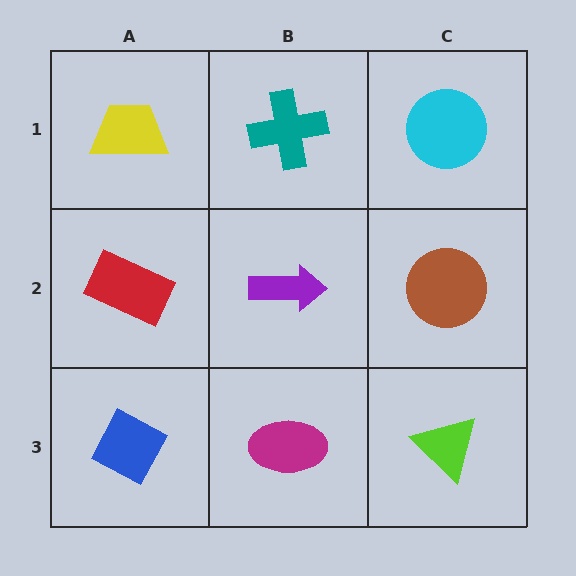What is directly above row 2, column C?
A cyan circle.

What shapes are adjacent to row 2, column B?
A teal cross (row 1, column B), a magenta ellipse (row 3, column B), a red rectangle (row 2, column A), a brown circle (row 2, column C).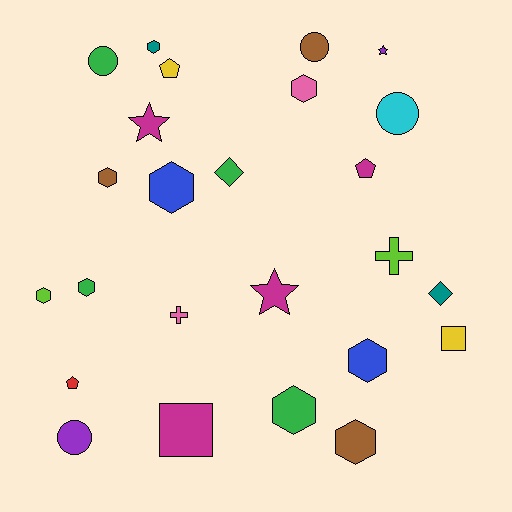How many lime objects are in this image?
There are 2 lime objects.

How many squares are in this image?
There are 2 squares.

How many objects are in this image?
There are 25 objects.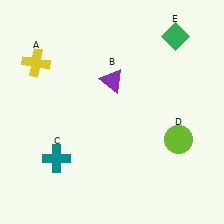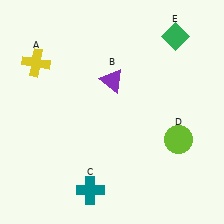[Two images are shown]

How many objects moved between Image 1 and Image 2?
1 object moved between the two images.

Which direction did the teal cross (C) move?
The teal cross (C) moved right.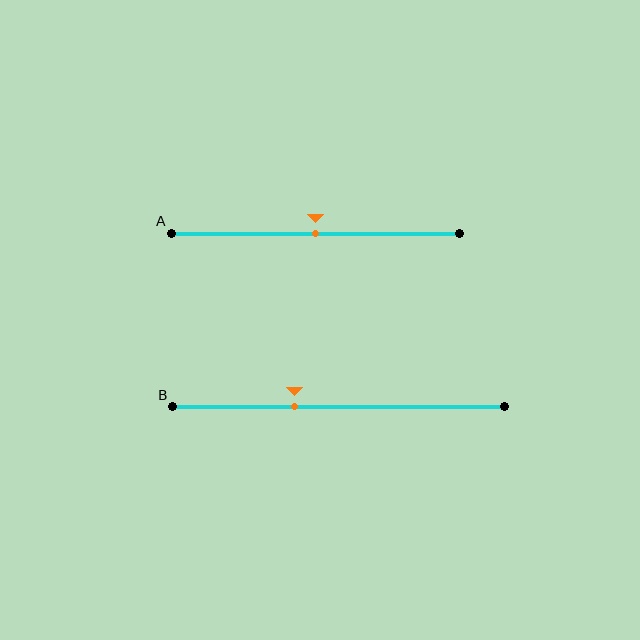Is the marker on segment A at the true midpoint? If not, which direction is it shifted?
Yes, the marker on segment A is at the true midpoint.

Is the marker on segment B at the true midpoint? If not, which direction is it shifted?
No, the marker on segment B is shifted to the left by about 13% of the segment length.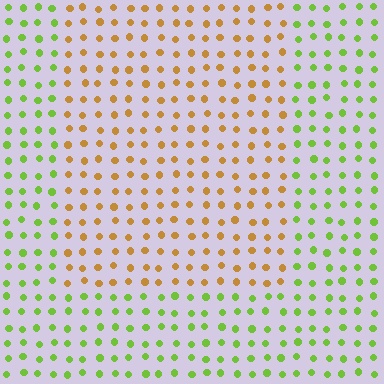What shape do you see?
I see a rectangle.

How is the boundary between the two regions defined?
The boundary is defined purely by a slight shift in hue (about 60 degrees). Spacing, size, and orientation are identical on both sides.